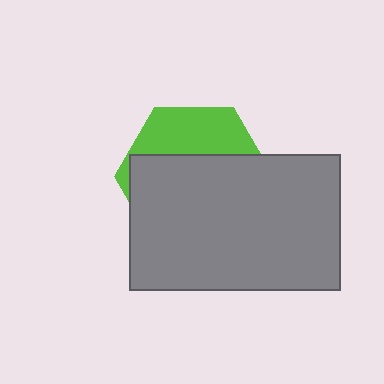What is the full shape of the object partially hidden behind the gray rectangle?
The partially hidden object is a lime hexagon.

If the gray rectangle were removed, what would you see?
You would see the complete lime hexagon.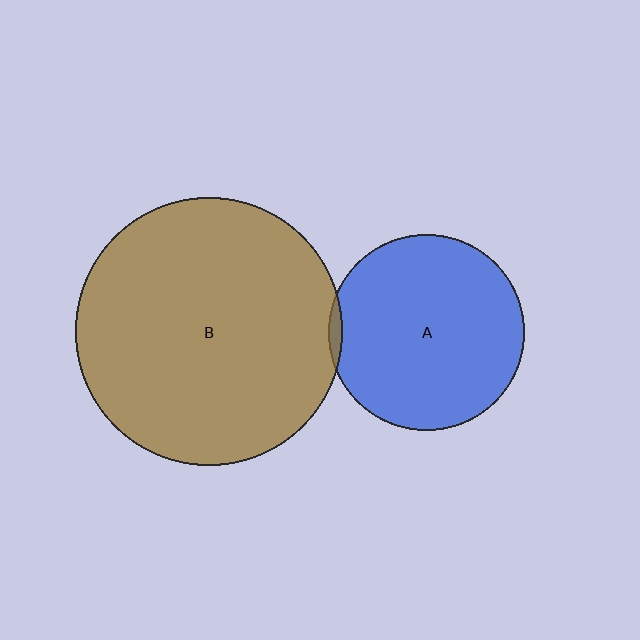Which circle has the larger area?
Circle B (brown).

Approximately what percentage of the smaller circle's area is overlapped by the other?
Approximately 5%.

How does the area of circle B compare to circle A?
Approximately 1.9 times.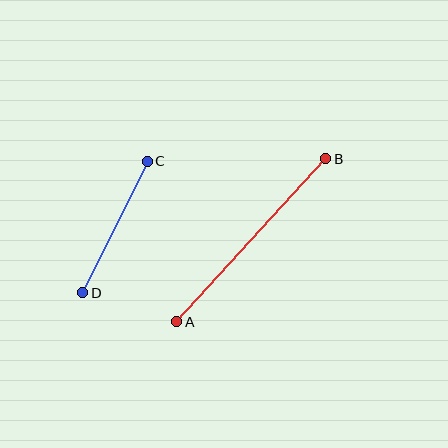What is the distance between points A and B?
The distance is approximately 221 pixels.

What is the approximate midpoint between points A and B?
The midpoint is at approximately (251, 240) pixels.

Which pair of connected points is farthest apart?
Points A and B are farthest apart.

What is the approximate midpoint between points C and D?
The midpoint is at approximately (115, 227) pixels.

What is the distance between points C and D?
The distance is approximately 147 pixels.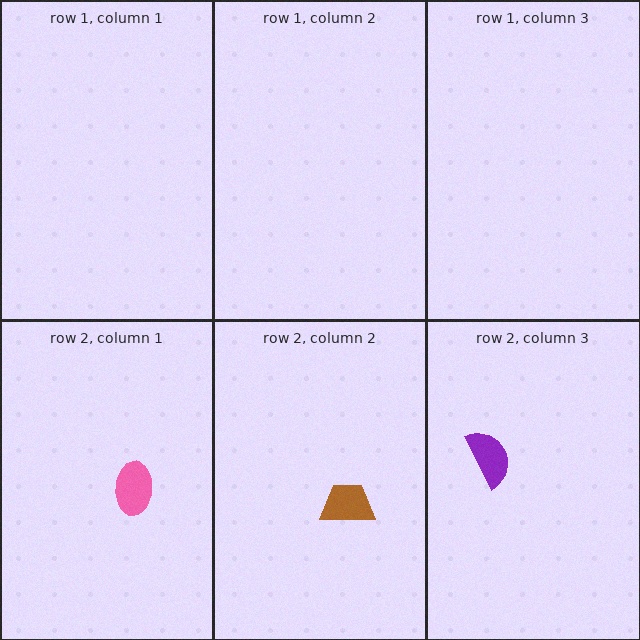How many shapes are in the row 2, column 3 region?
1.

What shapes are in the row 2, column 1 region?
The pink ellipse.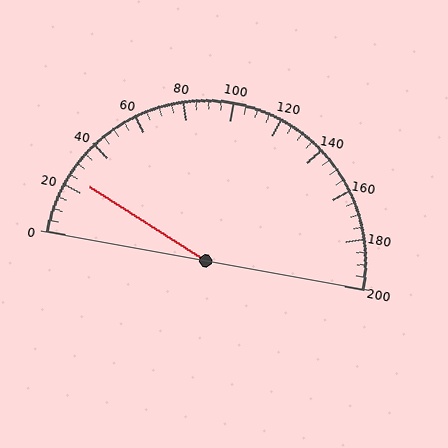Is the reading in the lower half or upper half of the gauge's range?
The reading is in the lower half of the range (0 to 200).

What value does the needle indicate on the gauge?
The needle indicates approximately 25.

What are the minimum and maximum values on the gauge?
The gauge ranges from 0 to 200.